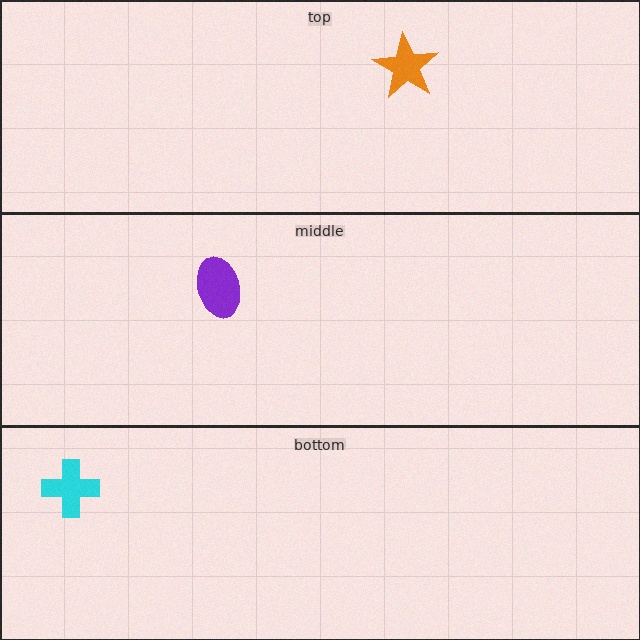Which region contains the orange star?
The top region.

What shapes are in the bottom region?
The cyan cross.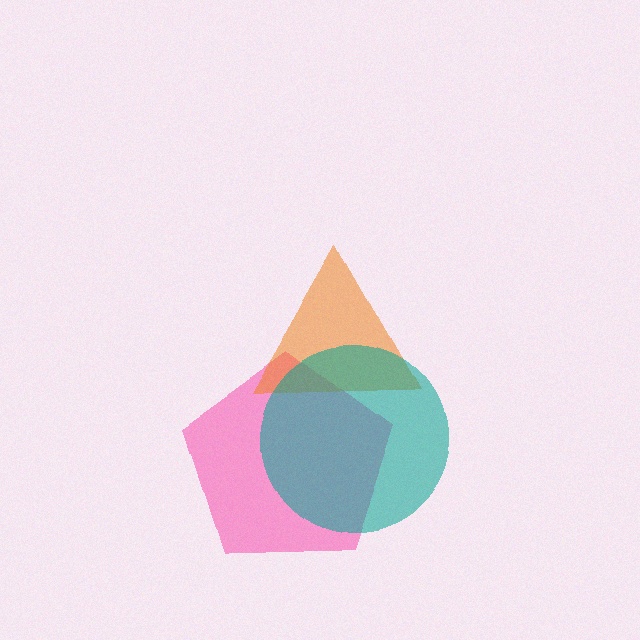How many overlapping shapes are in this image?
There are 3 overlapping shapes in the image.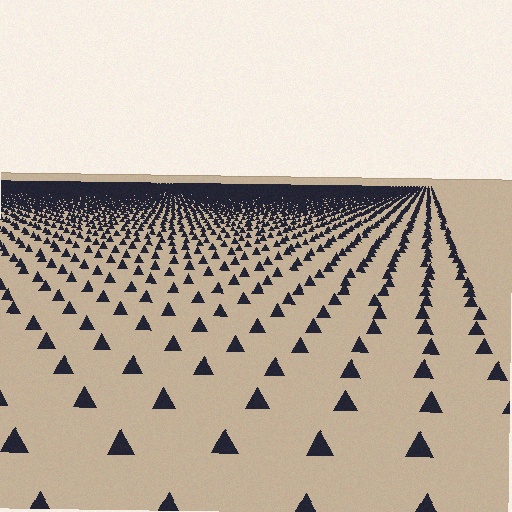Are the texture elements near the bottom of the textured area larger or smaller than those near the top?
Larger. Near the bottom, elements are closer to the viewer and appear at a bigger on-screen size.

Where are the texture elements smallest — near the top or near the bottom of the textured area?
Near the top.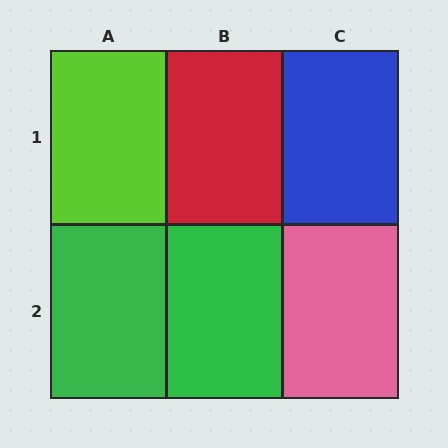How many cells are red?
1 cell is red.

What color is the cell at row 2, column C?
Pink.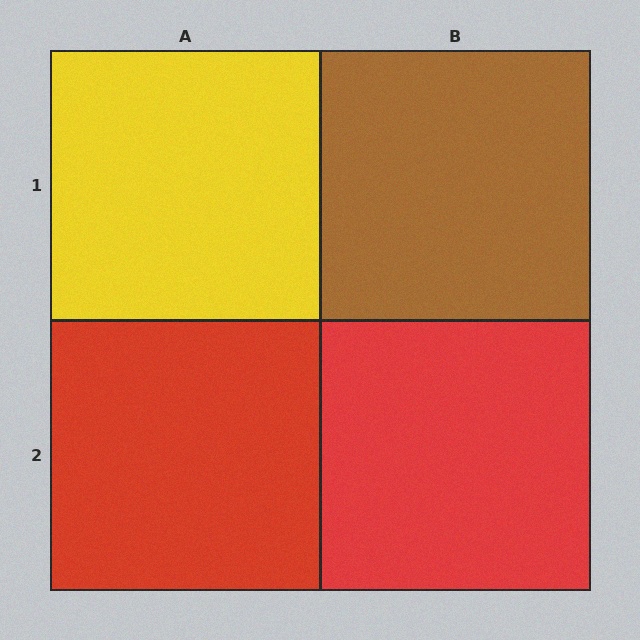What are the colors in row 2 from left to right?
Red, red.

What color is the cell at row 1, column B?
Brown.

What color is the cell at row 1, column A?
Yellow.